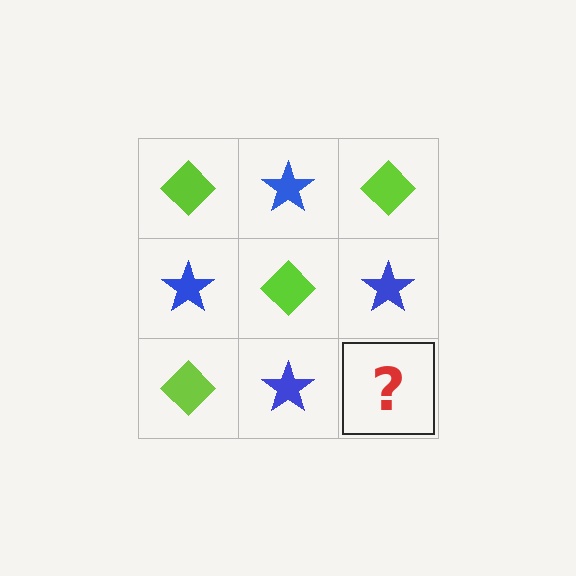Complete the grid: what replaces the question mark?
The question mark should be replaced with a lime diamond.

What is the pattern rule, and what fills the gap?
The rule is that it alternates lime diamond and blue star in a checkerboard pattern. The gap should be filled with a lime diamond.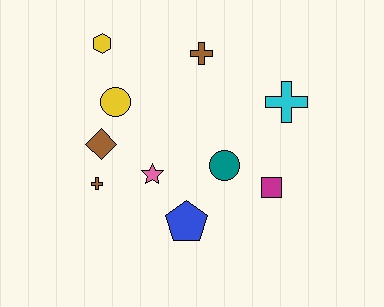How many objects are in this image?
There are 10 objects.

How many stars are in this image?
There is 1 star.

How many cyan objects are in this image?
There is 1 cyan object.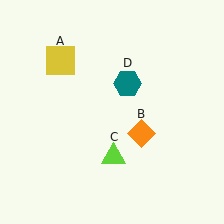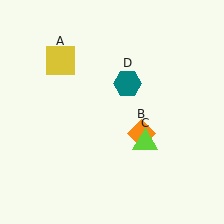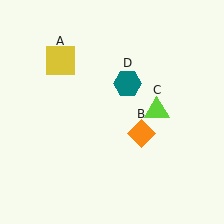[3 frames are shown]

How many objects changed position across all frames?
1 object changed position: lime triangle (object C).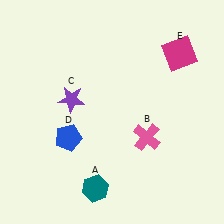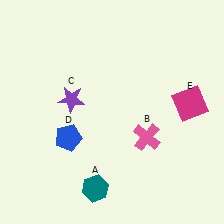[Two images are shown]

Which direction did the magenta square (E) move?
The magenta square (E) moved down.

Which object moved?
The magenta square (E) moved down.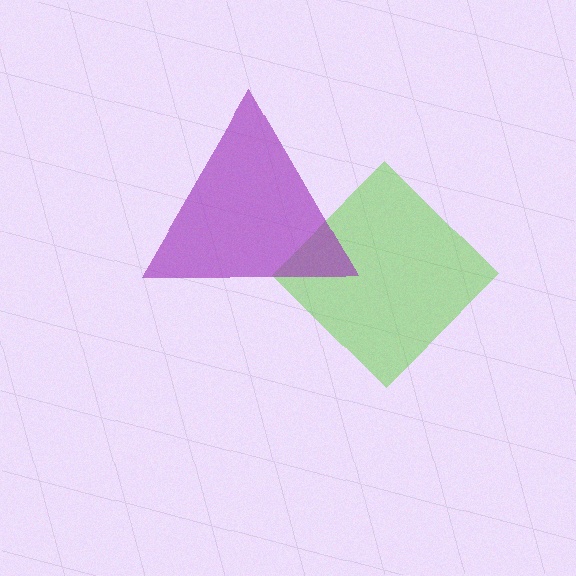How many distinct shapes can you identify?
There are 2 distinct shapes: a lime diamond, a purple triangle.